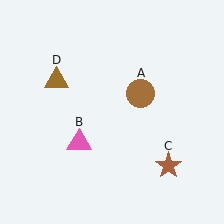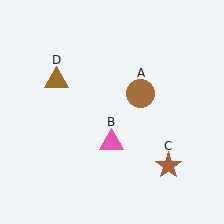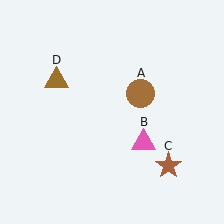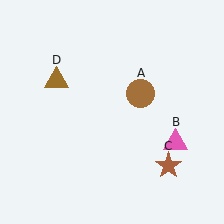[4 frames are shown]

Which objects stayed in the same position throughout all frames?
Brown circle (object A) and brown star (object C) and brown triangle (object D) remained stationary.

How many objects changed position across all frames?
1 object changed position: pink triangle (object B).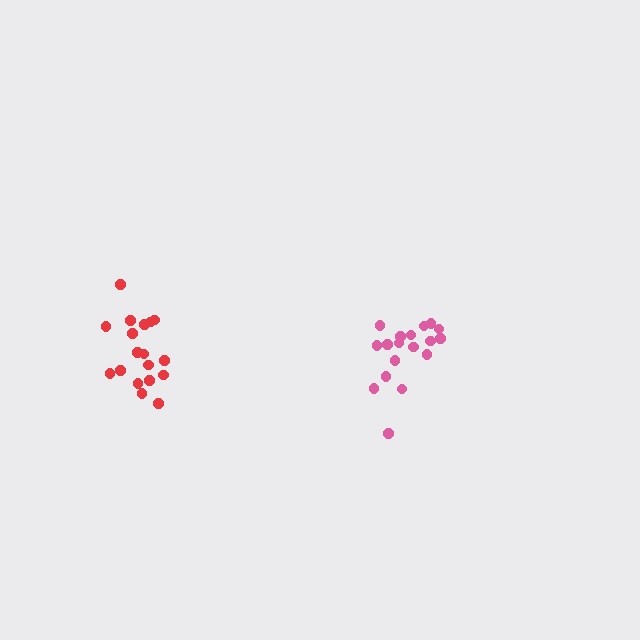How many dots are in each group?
Group 1: 18 dots, Group 2: 18 dots (36 total).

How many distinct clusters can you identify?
There are 2 distinct clusters.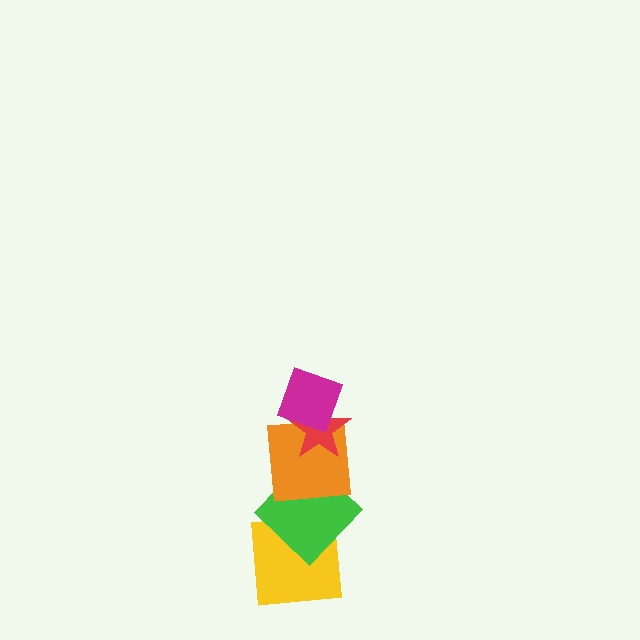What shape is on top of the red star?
The magenta square is on top of the red star.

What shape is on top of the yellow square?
The green diamond is on top of the yellow square.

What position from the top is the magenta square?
The magenta square is 1st from the top.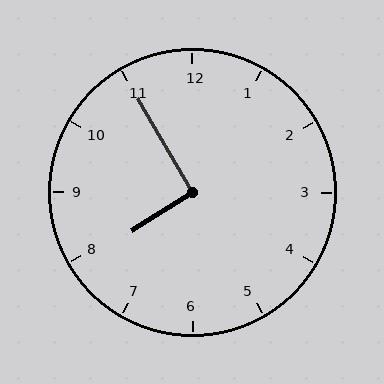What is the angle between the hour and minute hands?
Approximately 92 degrees.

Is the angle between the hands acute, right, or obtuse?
It is right.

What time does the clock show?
7:55.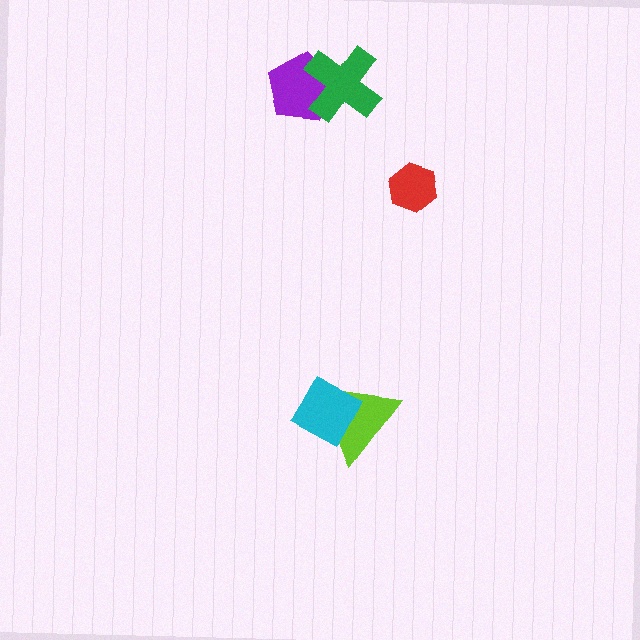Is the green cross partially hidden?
No, no other shape covers it.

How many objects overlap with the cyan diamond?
1 object overlaps with the cyan diamond.